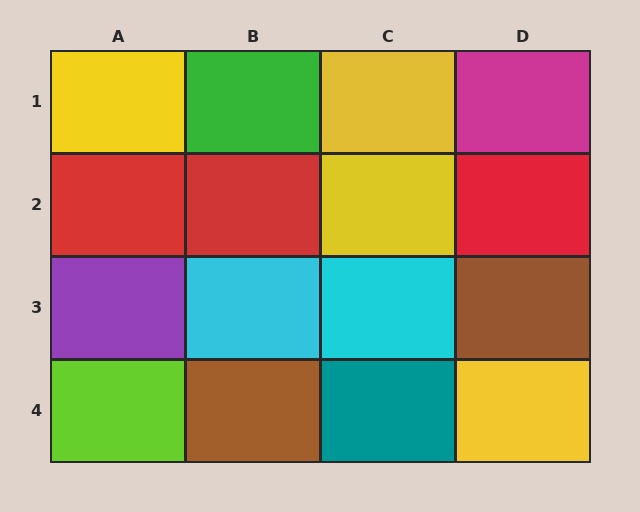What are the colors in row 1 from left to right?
Yellow, green, yellow, magenta.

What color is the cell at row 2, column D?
Red.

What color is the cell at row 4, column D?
Yellow.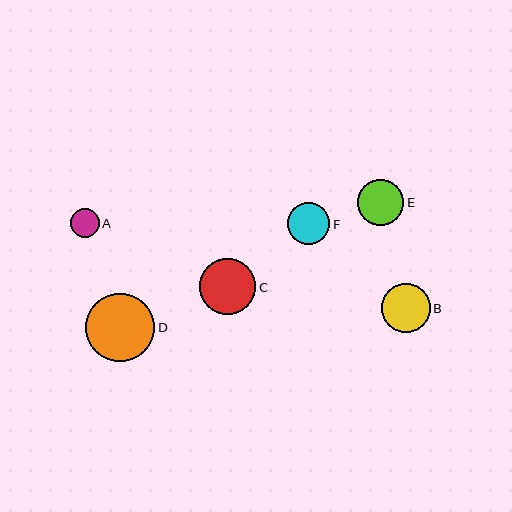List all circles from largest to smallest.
From largest to smallest: D, C, B, E, F, A.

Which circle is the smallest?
Circle A is the smallest with a size of approximately 29 pixels.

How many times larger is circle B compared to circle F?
Circle B is approximately 1.2 times the size of circle F.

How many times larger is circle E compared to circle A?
Circle E is approximately 1.6 times the size of circle A.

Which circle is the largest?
Circle D is the largest with a size of approximately 69 pixels.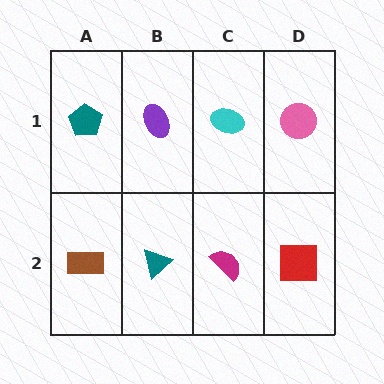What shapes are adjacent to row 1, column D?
A red square (row 2, column D), a cyan ellipse (row 1, column C).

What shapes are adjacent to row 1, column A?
A brown rectangle (row 2, column A), a purple ellipse (row 1, column B).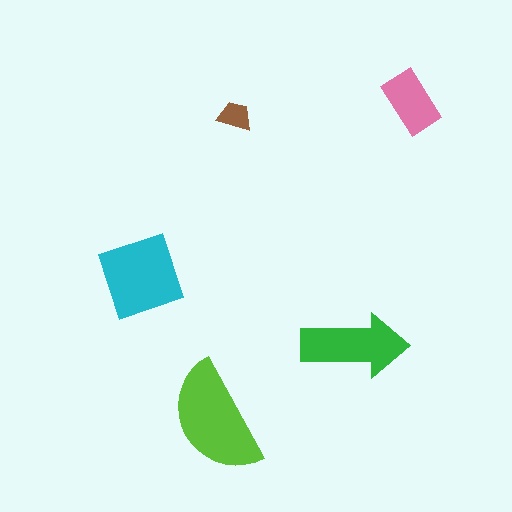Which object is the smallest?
The brown trapezoid.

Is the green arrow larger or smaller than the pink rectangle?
Larger.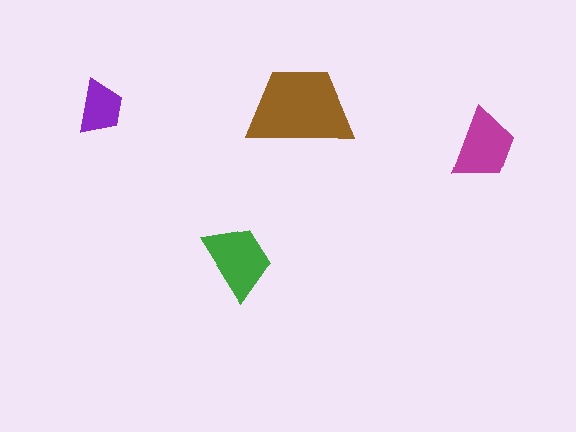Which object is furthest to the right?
The magenta trapezoid is rightmost.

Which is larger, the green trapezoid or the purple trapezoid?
The green one.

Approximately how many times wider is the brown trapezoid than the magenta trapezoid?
About 1.5 times wider.